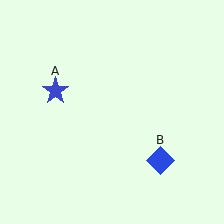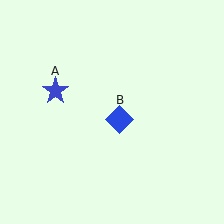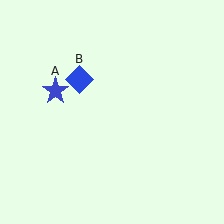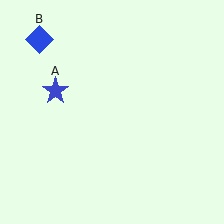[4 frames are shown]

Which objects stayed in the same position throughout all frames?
Blue star (object A) remained stationary.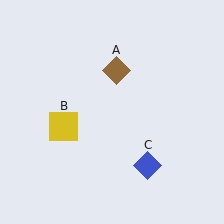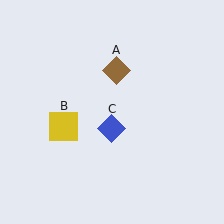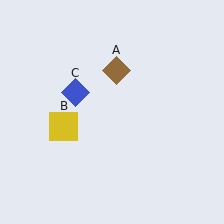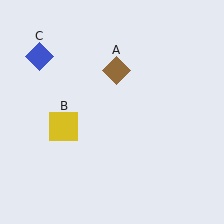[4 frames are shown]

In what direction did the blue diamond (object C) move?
The blue diamond (object C) moved up and to the left.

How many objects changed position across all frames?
1 object changed position: blue diamond (object C).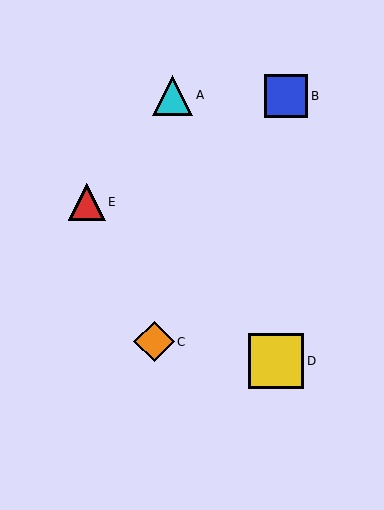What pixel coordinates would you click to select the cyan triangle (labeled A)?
Click at (173, 95) to select the cyan triangle A.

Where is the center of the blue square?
The center of the blue square is at (286, 96).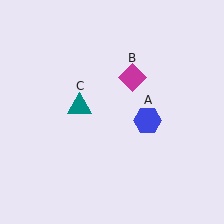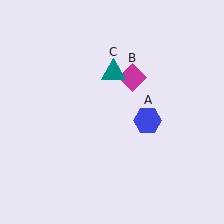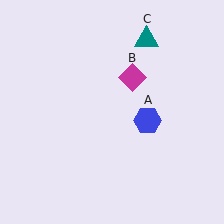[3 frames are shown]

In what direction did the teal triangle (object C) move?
The teal triangle (object C) moved up and to the right.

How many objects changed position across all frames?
1 object changed position: teal triangle (object C).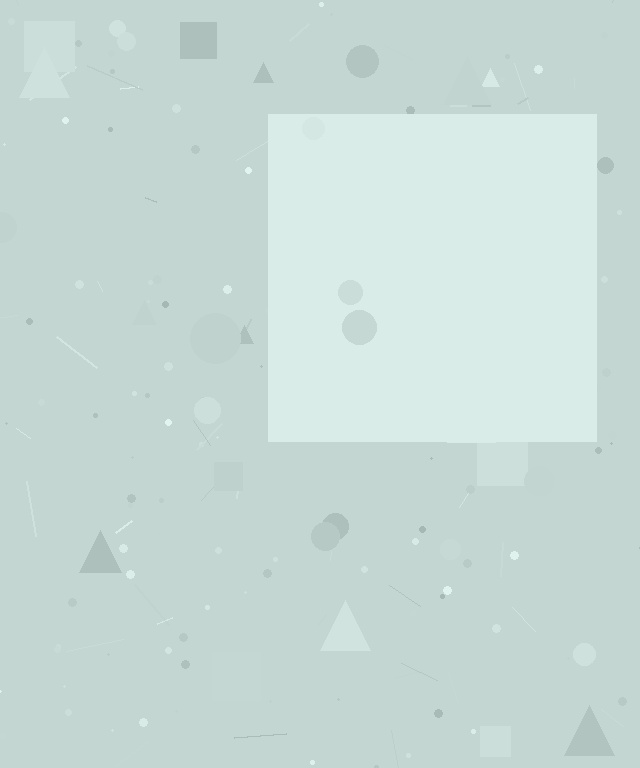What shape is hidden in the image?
A square is hidden in the image.